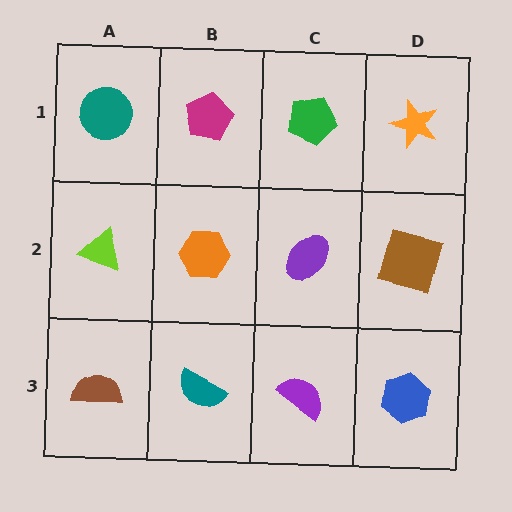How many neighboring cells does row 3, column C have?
3.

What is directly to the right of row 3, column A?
A teal semicircle.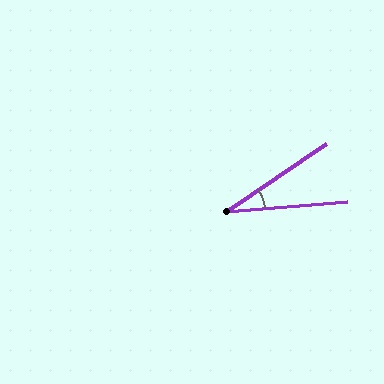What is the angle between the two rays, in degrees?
Approximately 30 degrees.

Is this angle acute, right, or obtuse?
It is acute.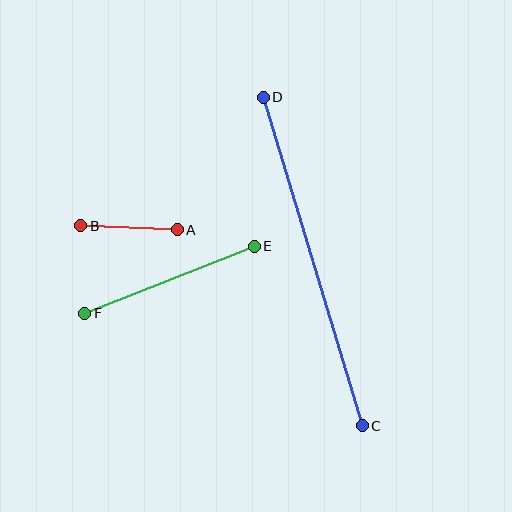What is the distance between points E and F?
The distance is approximately 183 pixels.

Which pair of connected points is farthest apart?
Points C and D are farthest apart.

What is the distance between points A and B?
The distance is approximately 96 pixels.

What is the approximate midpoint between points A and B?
The midpoint is at approximately (129, 228) pixels.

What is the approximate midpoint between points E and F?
The midpoint is at approximately (170, 280) pixels.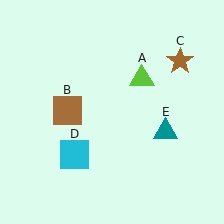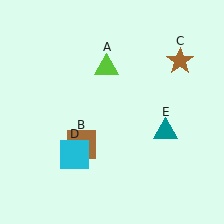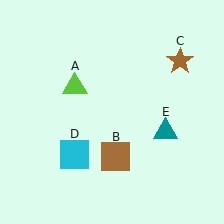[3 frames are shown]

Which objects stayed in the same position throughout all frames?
Brown star (object C) and cyan square (object D) and teal triangle (object E) remained stationary.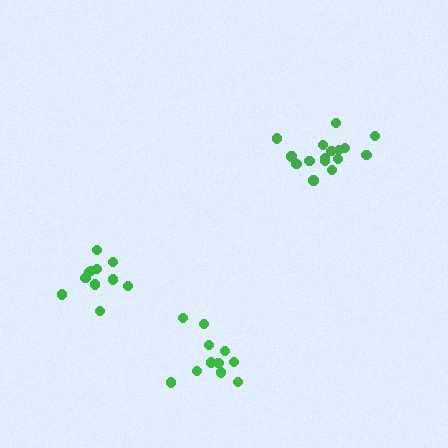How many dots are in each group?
Group 1: 11 dots, Group 2: 16 dots, Group 3: 11 dots (38 total).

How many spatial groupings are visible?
There are 3 spatial groupings.